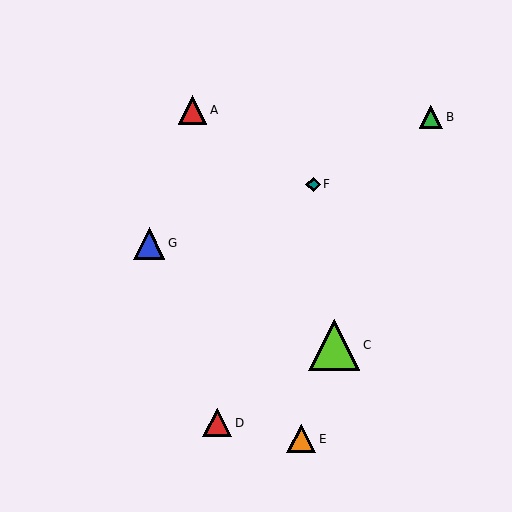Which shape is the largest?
The lime triangle (labeled C) is the largest.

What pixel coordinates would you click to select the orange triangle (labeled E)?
Click at (301, 439) to select the orange triangle E.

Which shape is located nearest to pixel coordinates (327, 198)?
The teal diamond (labeled F) at (313, 184) is nearest to that location.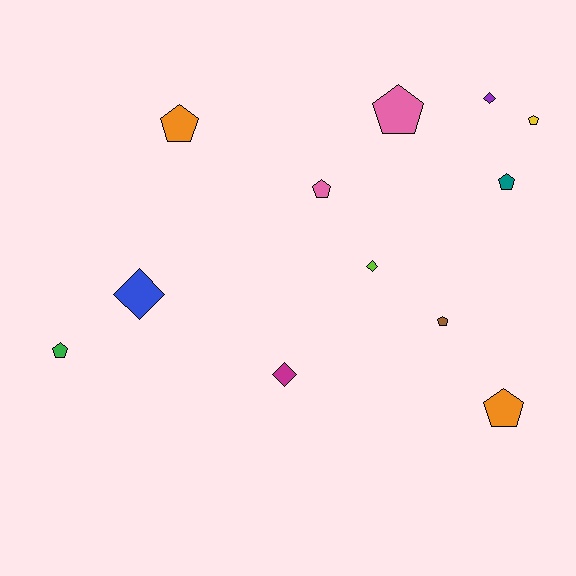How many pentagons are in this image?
There are 8 pentagons.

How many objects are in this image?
There are 12 objects.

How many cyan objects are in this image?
There are no cyan objects.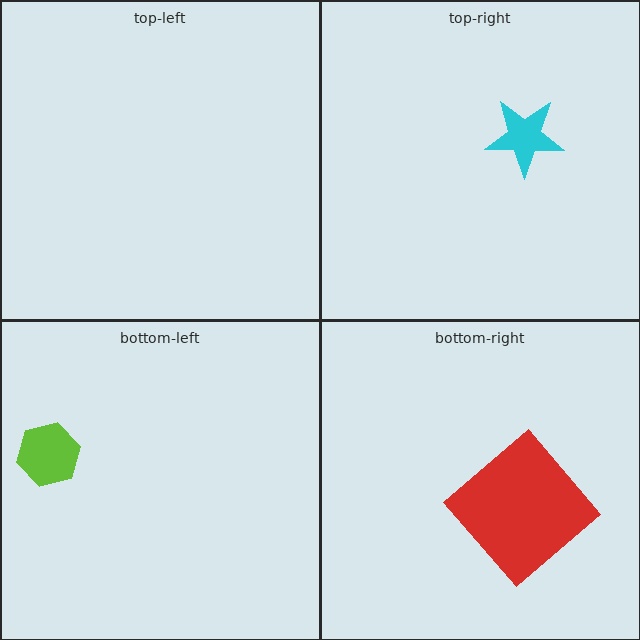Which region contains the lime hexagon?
The bottom-left region.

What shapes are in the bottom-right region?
The red diamond.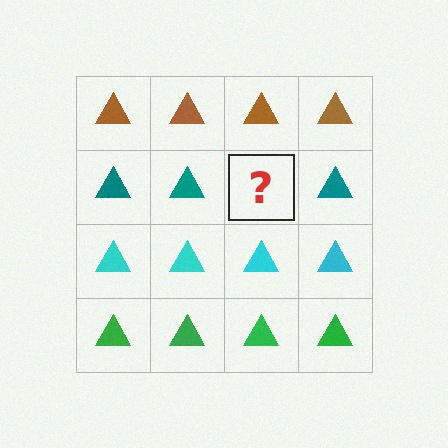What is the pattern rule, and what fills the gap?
The rule is that each row has a consistent color. The gap should be filled with a teal triangle.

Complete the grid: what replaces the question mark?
The question mark should be replaced with a teal triangle.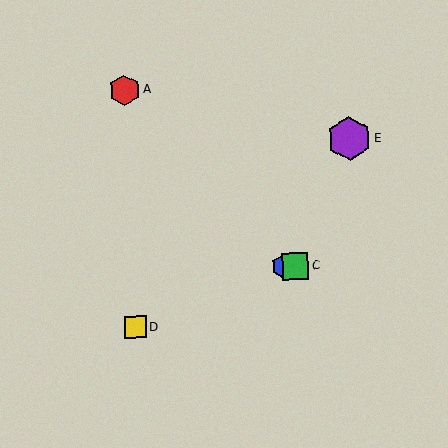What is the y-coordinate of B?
Object B is at y≈267.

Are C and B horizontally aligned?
Yes, both are at y≈266.